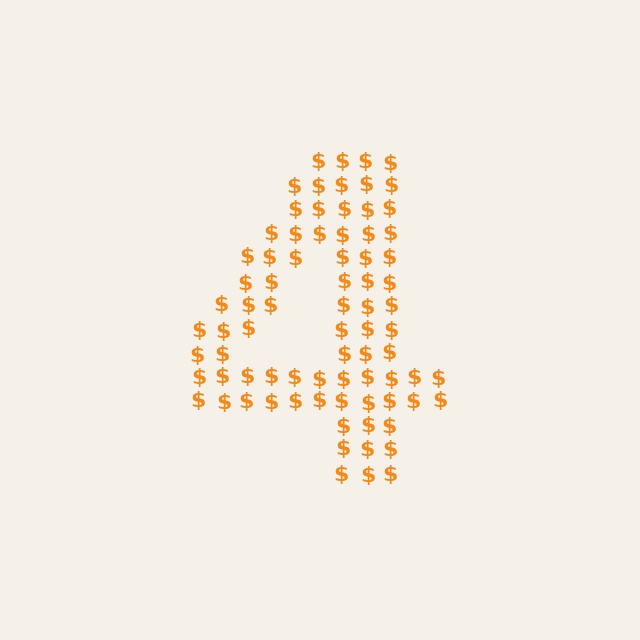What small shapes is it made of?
It is made of small dollar signs.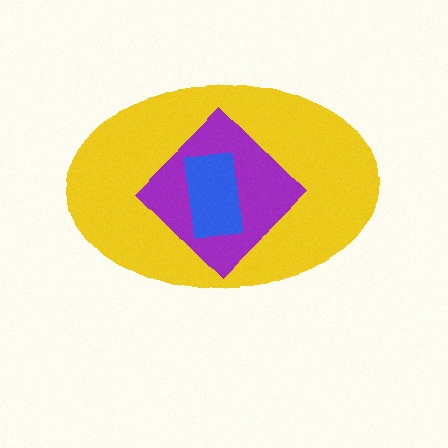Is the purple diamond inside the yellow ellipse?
Yes.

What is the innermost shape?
The blue rectangle.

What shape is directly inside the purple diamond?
The blue rectangle.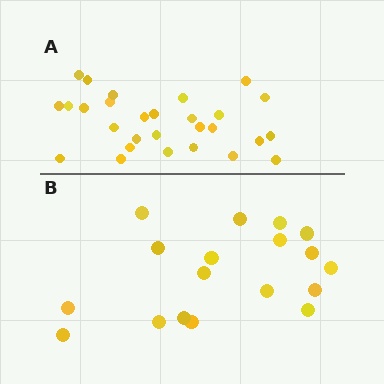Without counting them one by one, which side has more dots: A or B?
Region A (the top region) has more dots.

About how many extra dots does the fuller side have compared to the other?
Region A has roughly 10 or so more dots than region B.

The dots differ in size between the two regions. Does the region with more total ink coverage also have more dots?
No. Region B has more total ink coverage because its dots are larger, but region A actually contains more individual dots. Total area can be misleading — the number of items is what matters here.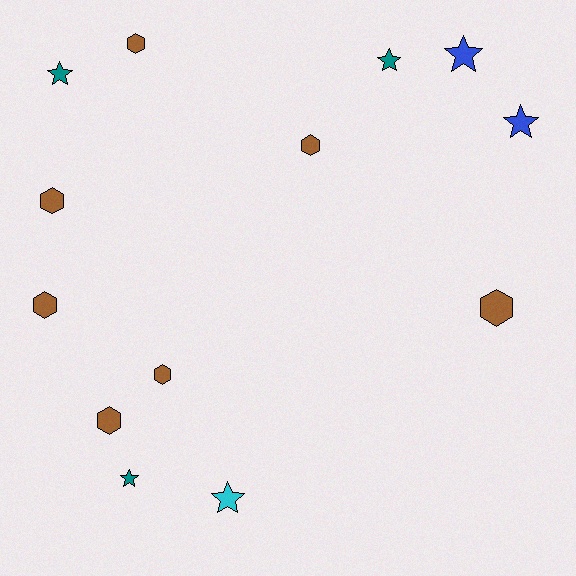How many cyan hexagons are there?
There are no cyan hexagons.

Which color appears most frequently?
Brown, with 7 objects.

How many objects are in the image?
There are 13 objects.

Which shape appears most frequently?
Hexagon, with 7 objects.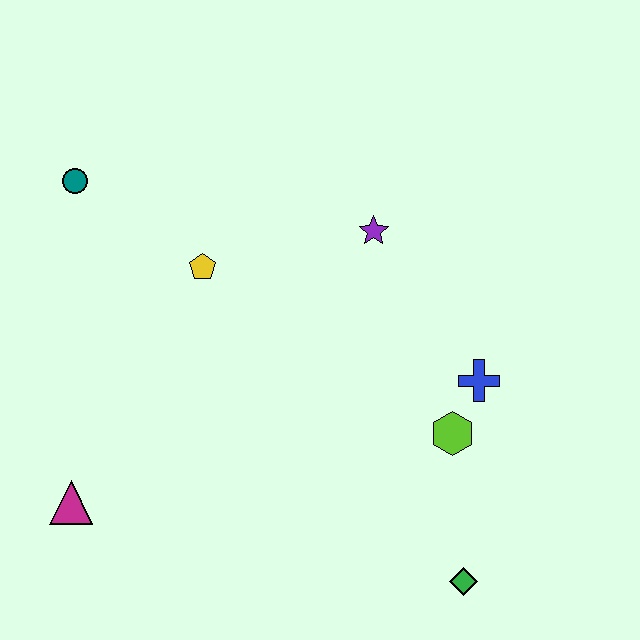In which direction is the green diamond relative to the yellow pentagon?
The green diamond is below the yellow pentagon.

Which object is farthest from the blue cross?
The teal circle is farthest from the blue cross.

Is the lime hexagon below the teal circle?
Yes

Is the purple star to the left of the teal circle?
No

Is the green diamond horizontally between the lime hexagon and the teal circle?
No